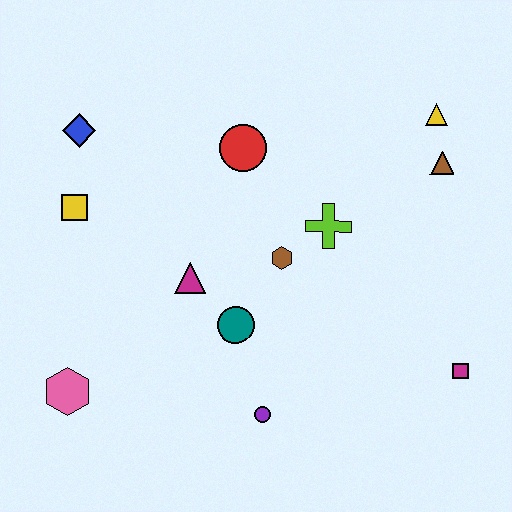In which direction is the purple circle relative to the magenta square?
The purple circle is to the left of the magenta square.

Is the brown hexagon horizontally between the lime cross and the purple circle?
Yes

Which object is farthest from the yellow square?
The magenta square is farthest from the yellow square.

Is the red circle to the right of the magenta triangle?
Yes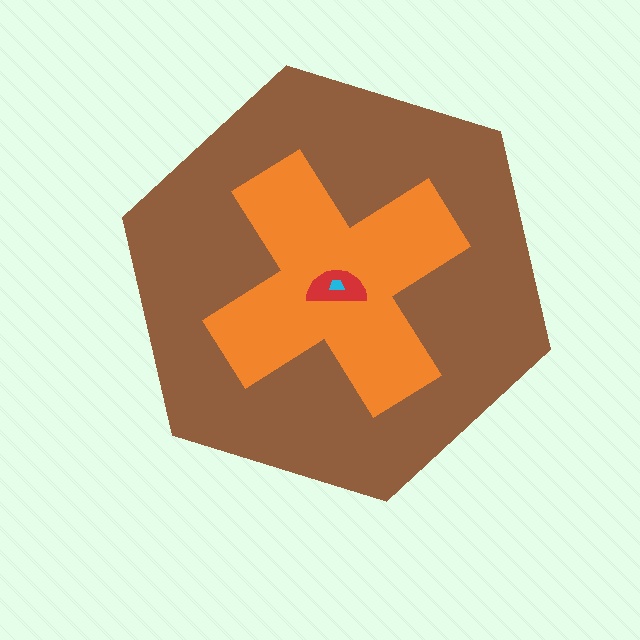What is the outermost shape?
The brown hexagon.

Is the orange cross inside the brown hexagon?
Yes.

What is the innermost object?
The cyan trapezoid.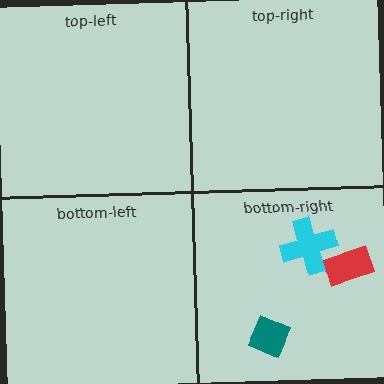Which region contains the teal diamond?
The bottom-right region.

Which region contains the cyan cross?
The bottom-right region.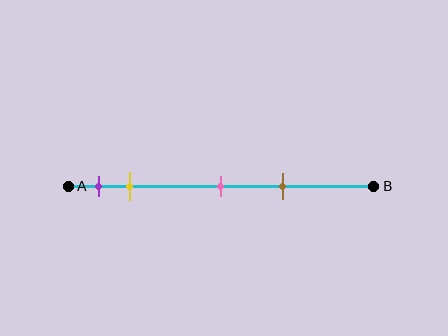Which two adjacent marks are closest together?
The purple and yellow marks are the closest adjacent pair.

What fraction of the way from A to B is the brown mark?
The brown mark is approximately 70% (0.7) of the way from A to B.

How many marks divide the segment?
There are 4 marks dividing the segment.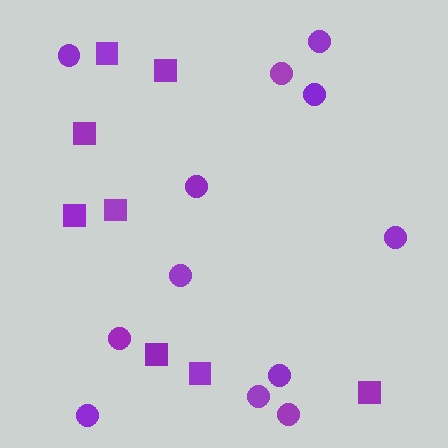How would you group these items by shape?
There are 2 groups: one group of squares (8) and one group of circles (12).